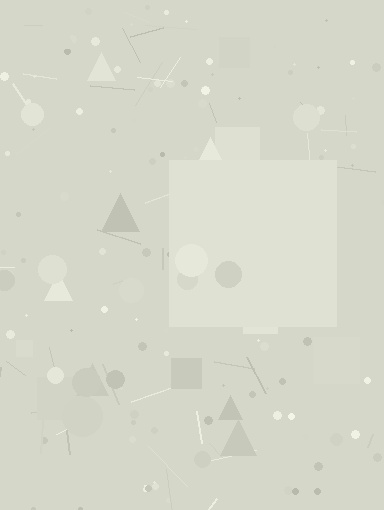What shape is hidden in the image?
A square is hidden in the image.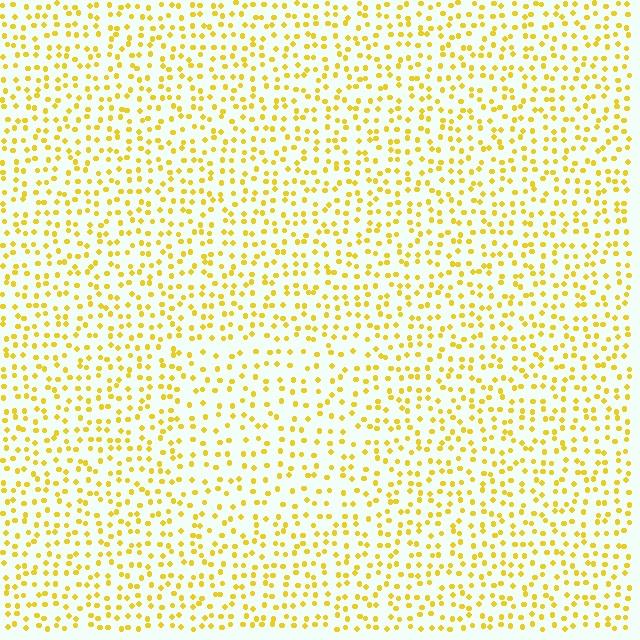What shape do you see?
I see a rectangle.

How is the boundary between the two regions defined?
The boundary is defined by a change in element density (approximately 1.4x ratio). All elements are the same color, size, and shape.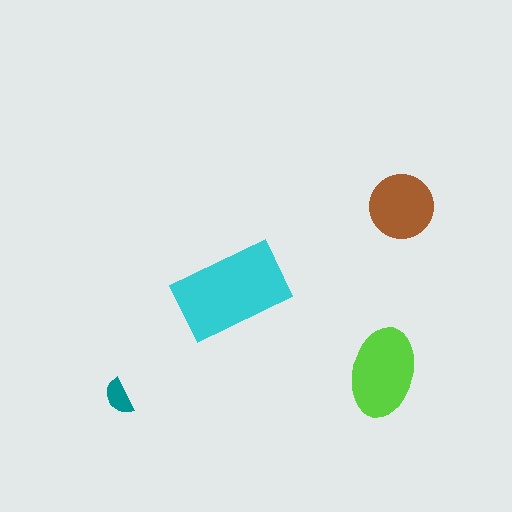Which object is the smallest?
The teal semicircle.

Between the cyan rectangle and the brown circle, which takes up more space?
The cyan rectangle.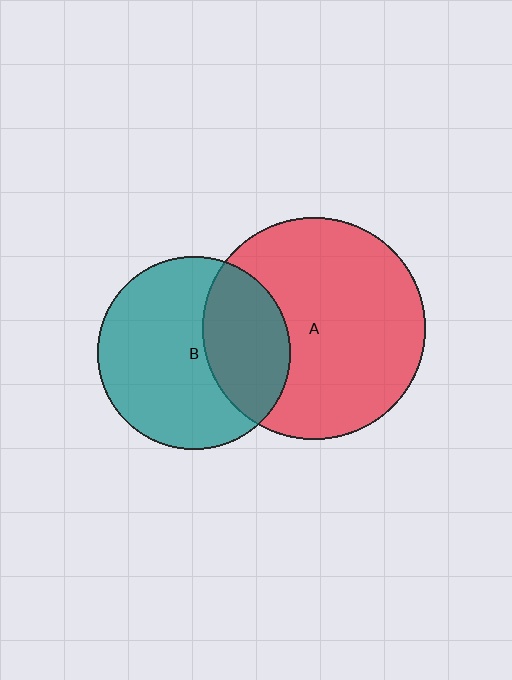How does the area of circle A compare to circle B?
Approximately 1.3 times.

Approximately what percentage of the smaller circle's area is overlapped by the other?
Approximately 35%.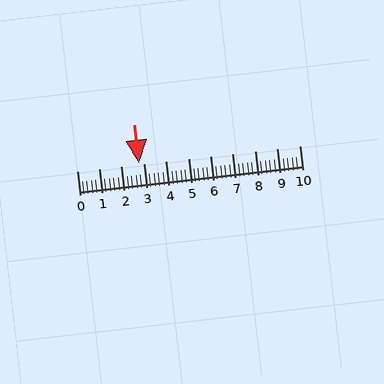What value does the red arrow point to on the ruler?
The red arrow points to approximately 2.8.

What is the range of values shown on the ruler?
The ruler shows values from 0 to 10.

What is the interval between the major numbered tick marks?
The major tick marks are spaced 1 units apart.